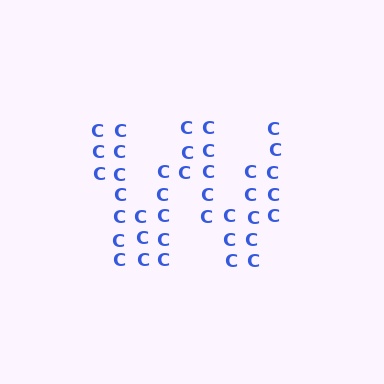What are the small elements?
The small elements are letter C's.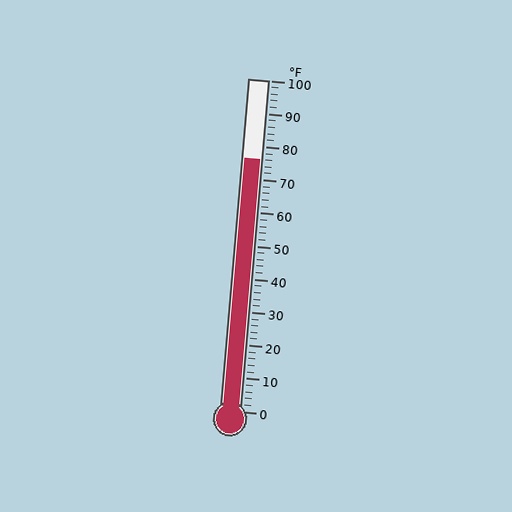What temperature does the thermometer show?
The thermometer shows approximately 76°F.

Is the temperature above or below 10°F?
The temperature is above 10°F.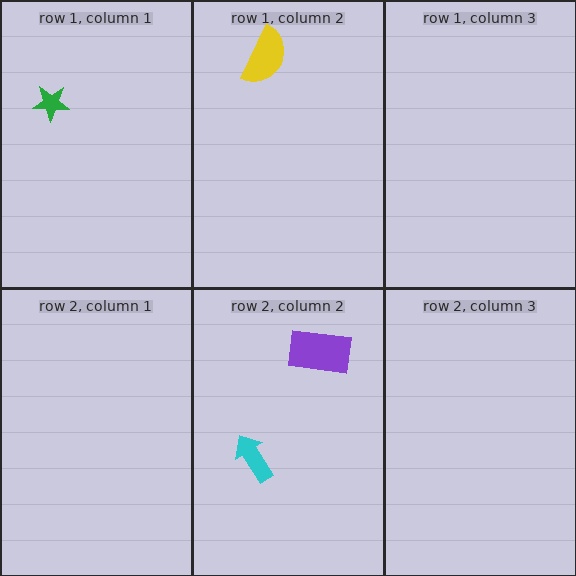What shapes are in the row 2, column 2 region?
The cyan arrow, the purple rectangle.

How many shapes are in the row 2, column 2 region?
2.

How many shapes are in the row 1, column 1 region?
1.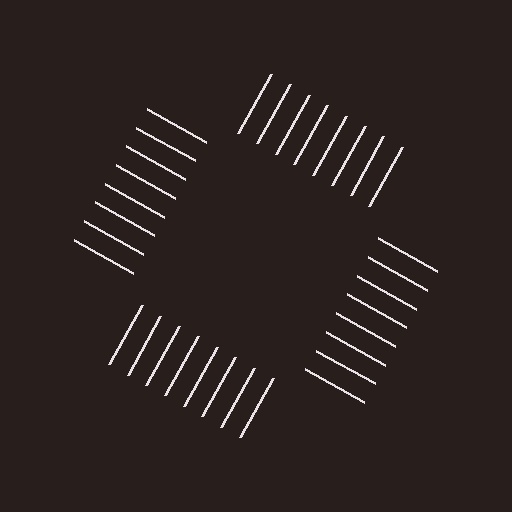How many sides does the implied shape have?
4 sides — the line-ends trace a square.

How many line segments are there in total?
32 — 8 along each of the 4 edges.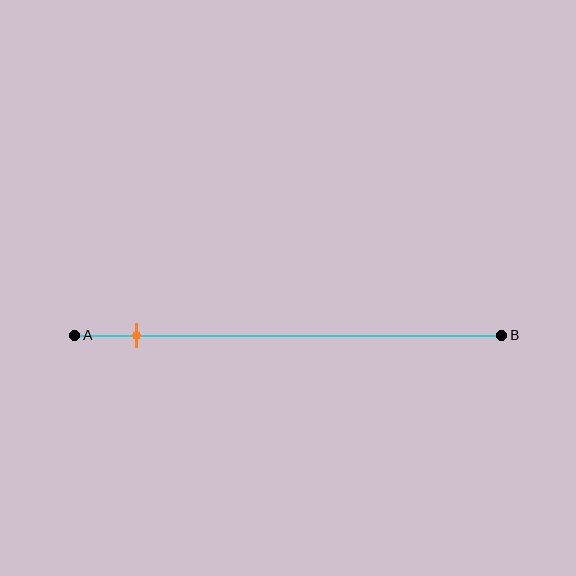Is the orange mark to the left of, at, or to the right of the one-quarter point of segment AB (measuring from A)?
The orange mark is to the left of the one-quarter point of segment AB.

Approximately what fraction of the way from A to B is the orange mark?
The orange mark is approximately 15% of the way from A to B.